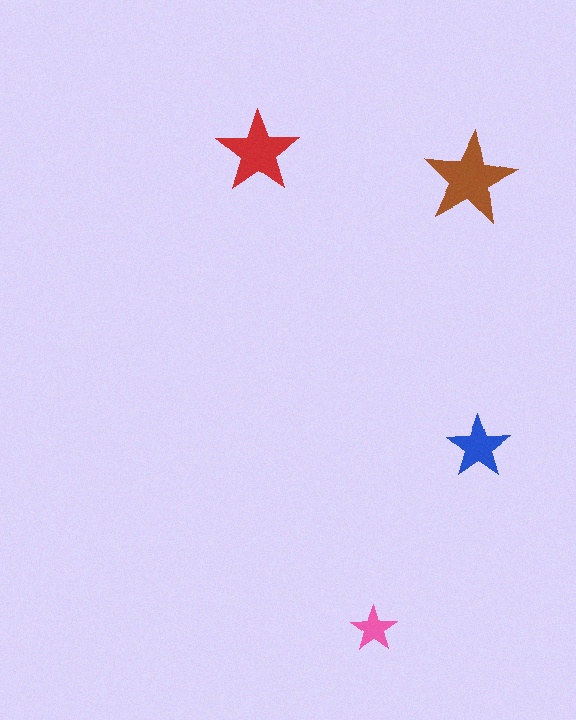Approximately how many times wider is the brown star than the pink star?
About 2 times wider.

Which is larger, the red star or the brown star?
The brown one.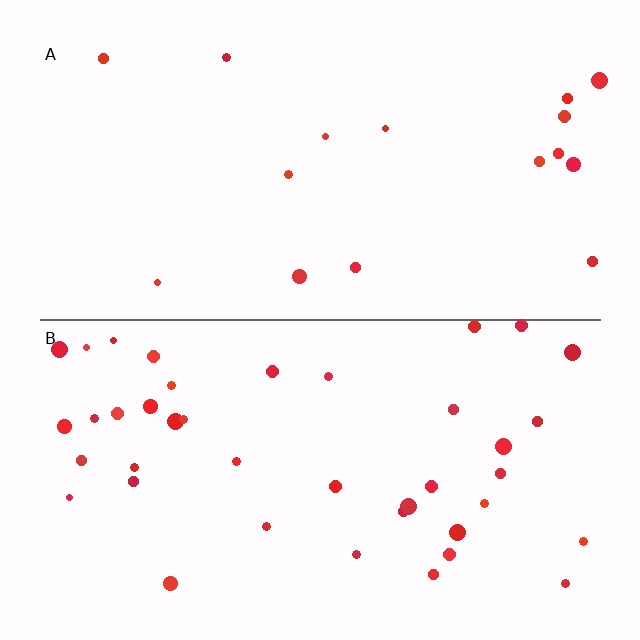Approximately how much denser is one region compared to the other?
Approximately 2.5× — region B over region A.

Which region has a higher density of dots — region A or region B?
B (the bottom).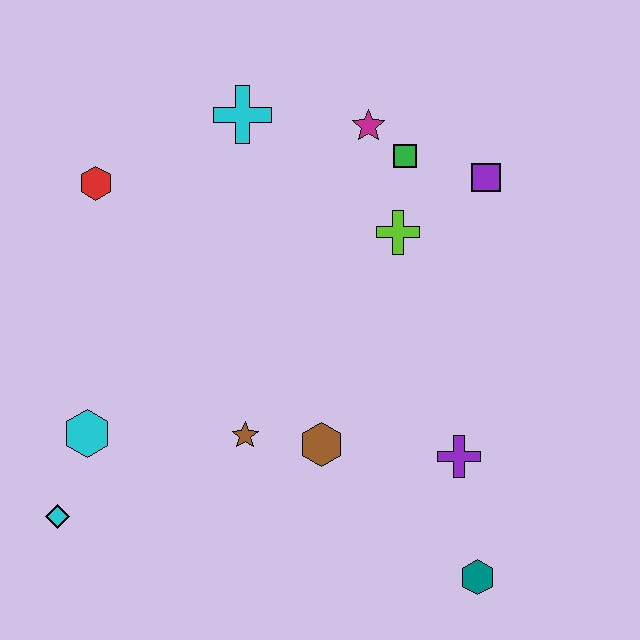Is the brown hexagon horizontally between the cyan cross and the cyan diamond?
No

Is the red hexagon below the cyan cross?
Yes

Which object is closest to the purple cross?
The teal hexagon is closest to the purple cross.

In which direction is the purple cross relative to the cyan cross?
The purple cross is below the cyan cross.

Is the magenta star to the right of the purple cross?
No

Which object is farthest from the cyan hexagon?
The purple square is farthest from the cyan hexagon.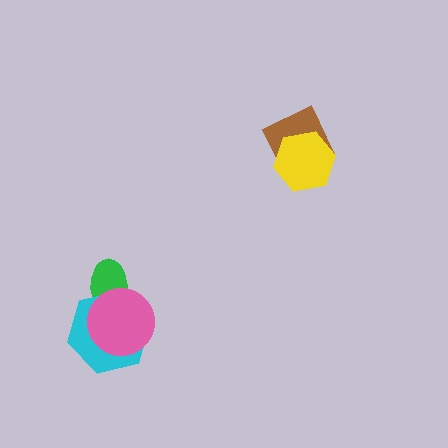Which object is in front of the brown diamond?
The yellow hexagon is in front of the brown diamond.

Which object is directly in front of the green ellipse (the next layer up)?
The cyan hexagon is directly in front of the green ellipse.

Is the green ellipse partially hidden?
Yes, it is partially covered by another shape.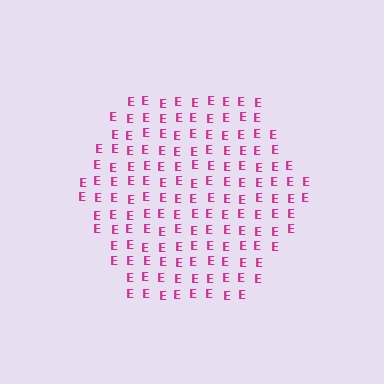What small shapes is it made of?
It is made of small letter E's.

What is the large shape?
The large shape is a hexagon.